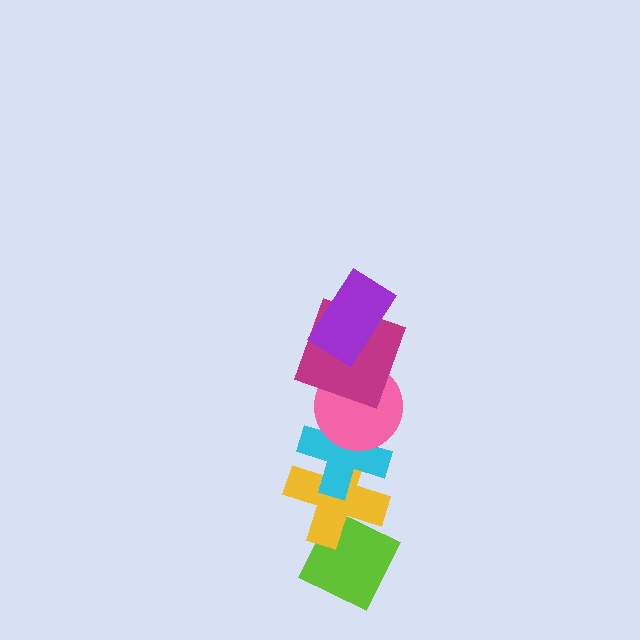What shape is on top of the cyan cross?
The pink circle is on top of the cyan cross.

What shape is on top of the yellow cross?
The cyan cross is on top of the yellow cross.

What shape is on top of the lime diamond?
The yellow cross is on top of the lime diamond.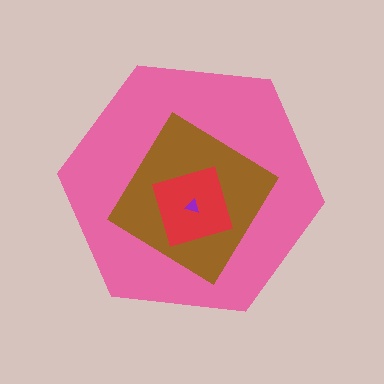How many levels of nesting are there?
4.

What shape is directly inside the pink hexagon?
The brown diamond.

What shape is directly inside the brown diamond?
The red square.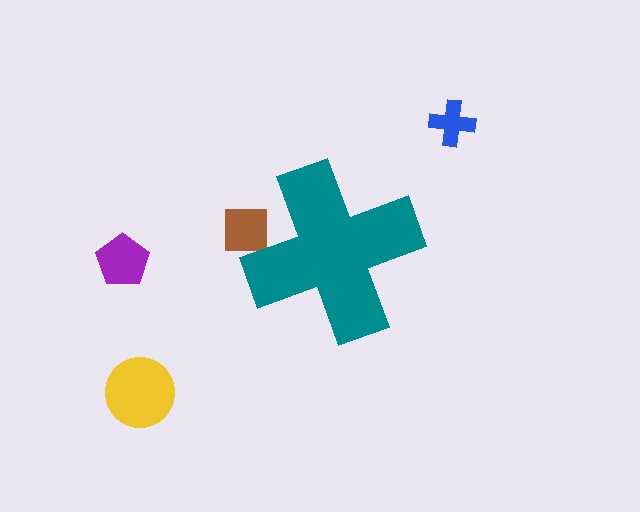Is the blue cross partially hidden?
No, the blue cross is fully visible.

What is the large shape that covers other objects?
A teal cross.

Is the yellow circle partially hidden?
No, the yellow circle is fully visible.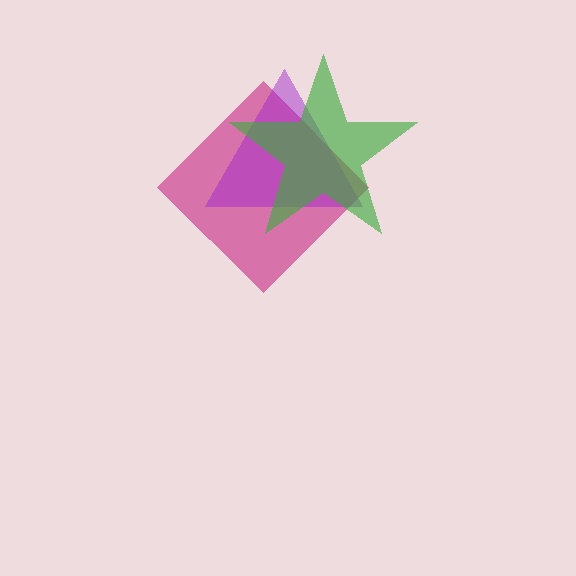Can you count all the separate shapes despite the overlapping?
Yes, there are 3 separate shapes.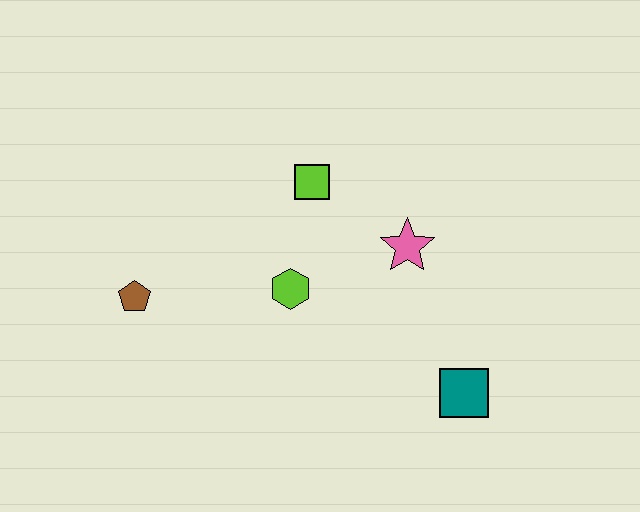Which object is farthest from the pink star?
The brown pentagon is farthest from the pink star.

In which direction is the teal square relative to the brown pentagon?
The teal square is to the right of the brown pentagon.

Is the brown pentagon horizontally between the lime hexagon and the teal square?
No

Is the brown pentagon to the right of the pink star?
No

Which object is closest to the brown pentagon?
The lime hexagon is closest to the brown pentagon.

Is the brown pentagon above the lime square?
No